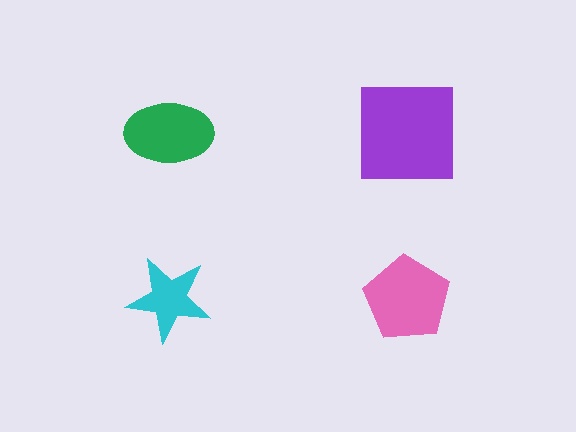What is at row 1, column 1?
A green ellipse.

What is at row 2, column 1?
A cyan star.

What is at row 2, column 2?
A pink pentagon.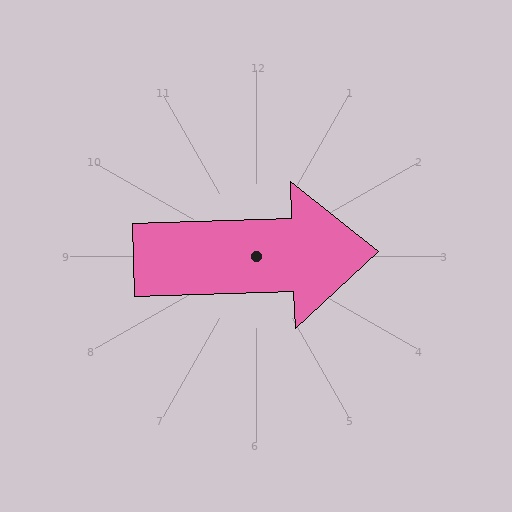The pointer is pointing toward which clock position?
Roughly 3 o'clock.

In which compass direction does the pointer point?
East.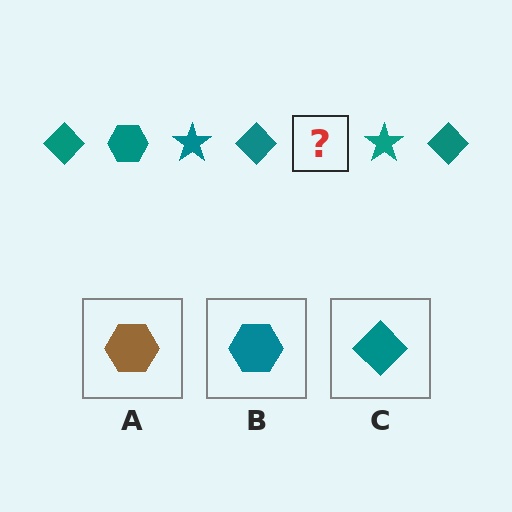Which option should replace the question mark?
Option B.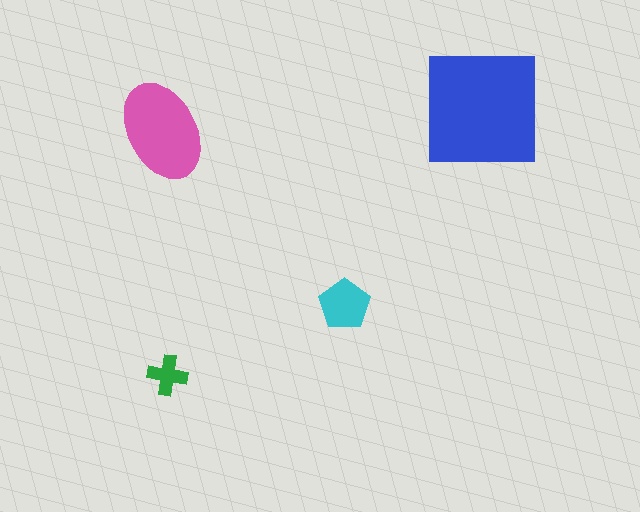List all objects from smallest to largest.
The green cross, the cyan pentagon, the pink ellipse, the blue square.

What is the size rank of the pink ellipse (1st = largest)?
2nd.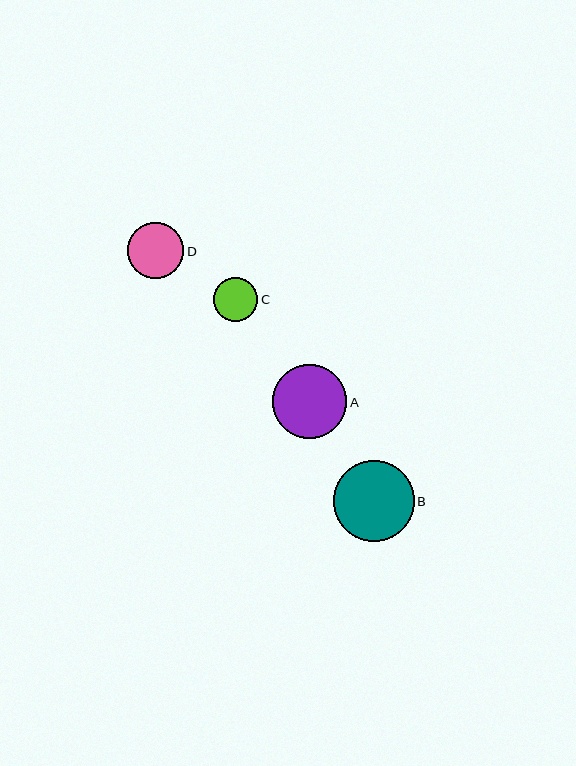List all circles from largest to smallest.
From largest to smallest: B, A, D, C.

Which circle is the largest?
Circle B is the largest with a size of approximately 80 pixels.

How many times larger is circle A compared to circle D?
Circle A is approximately 1.3 times the size of circle D.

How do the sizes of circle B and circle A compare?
Circle B and circle A are approximately the same size.